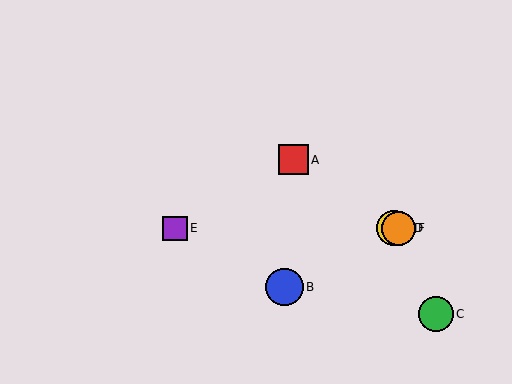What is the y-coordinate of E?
Object E is at y≈228.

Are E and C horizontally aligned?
No, E is at y≈228 and C is at y≈314.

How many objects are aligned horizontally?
3 objects (D, E, F) are aligned horizontally.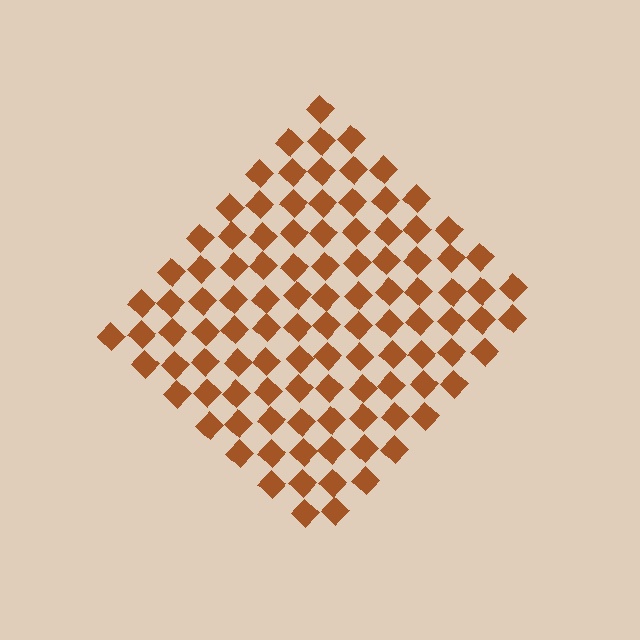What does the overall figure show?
The overall figure shows a diamond.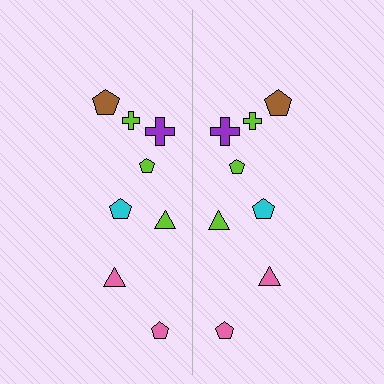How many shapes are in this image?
There are 16 shapes in this image.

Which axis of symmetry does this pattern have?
The pattern has a vertical axis of symmetry running through the center of the image.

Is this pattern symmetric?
Yes, this pattern has bilateral (reflection) symmetry.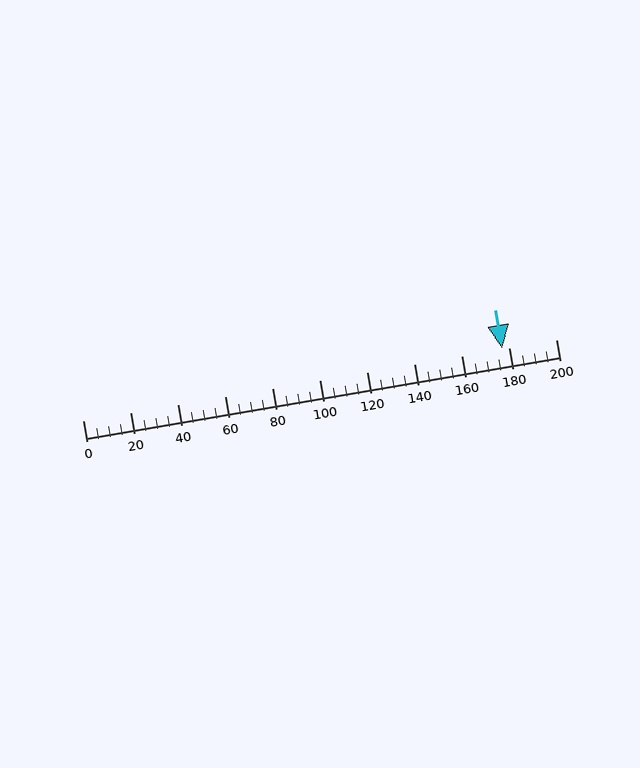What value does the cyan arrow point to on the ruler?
The cyan arrow points to approximately 177.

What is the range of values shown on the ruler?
The ruler shows values from 0 to 200.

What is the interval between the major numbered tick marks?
The major tick marks are spaced 20 units apart.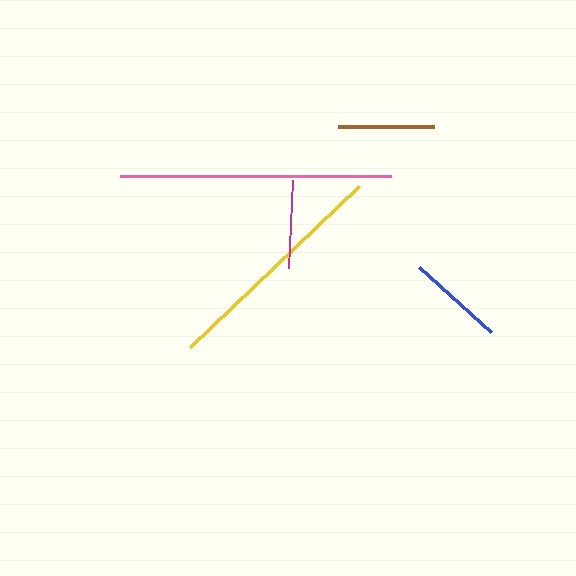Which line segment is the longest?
The pink line is the longest at approximately 270 pixels.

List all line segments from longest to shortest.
From longest to shortest: pink, yellow, blue, brown, magenta.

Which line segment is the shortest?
The magenta line is the shortest at approximately 88 pixels.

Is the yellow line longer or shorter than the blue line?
The yellow line is longer than the blue line.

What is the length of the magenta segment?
The magenta segment is approximately 88 pixels long.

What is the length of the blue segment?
The blue segment is approximately 97 pixels long.